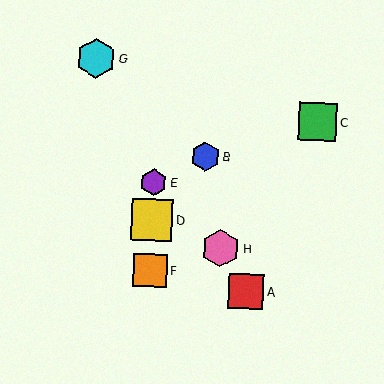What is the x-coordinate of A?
Object A is at x≈246.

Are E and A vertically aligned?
No, E is at x≈154 and A is at x≈246.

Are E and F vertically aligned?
Yes, both are at x≈154.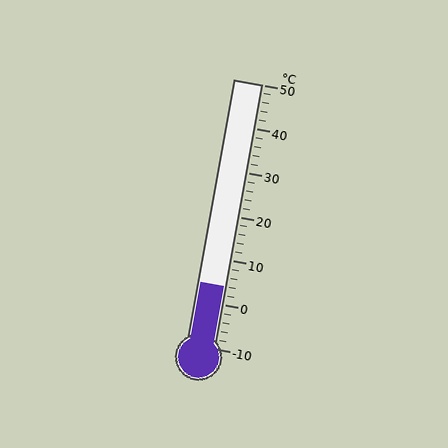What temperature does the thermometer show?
The thermometer shows approximately 4°C.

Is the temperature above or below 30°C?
The temperature is below 30°C.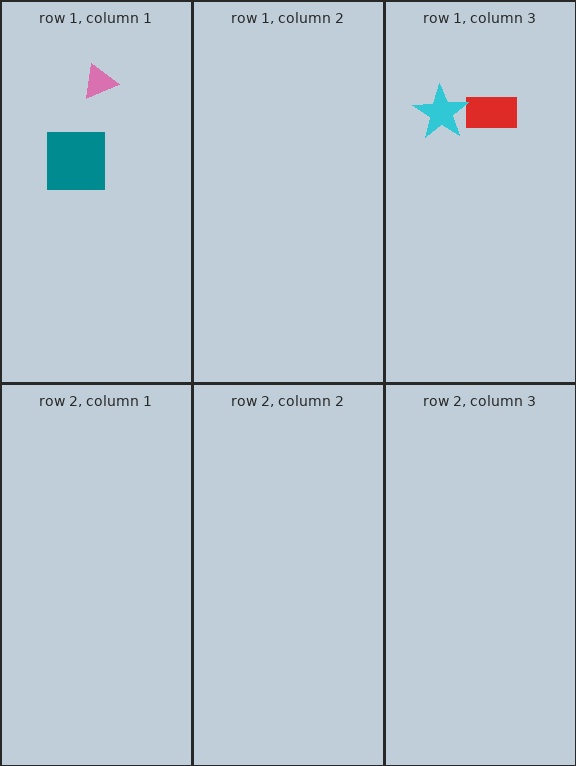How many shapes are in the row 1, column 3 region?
2.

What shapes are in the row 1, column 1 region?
The teal square, the pink triangle.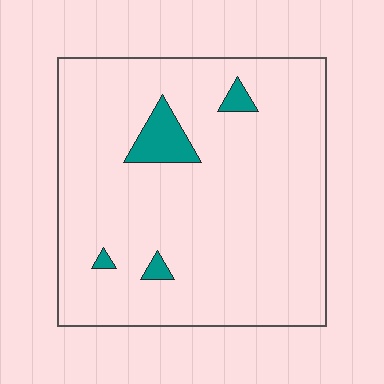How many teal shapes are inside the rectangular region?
4.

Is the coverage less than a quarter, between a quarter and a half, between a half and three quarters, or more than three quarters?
Less than a quarter.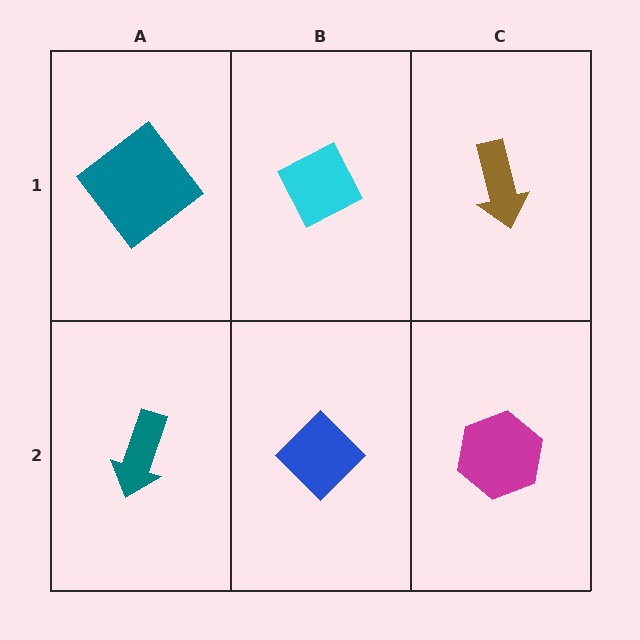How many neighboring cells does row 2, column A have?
2.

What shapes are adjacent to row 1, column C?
A magenta hexagon (row 2, column C), a cyan diamond (row 1, column B).